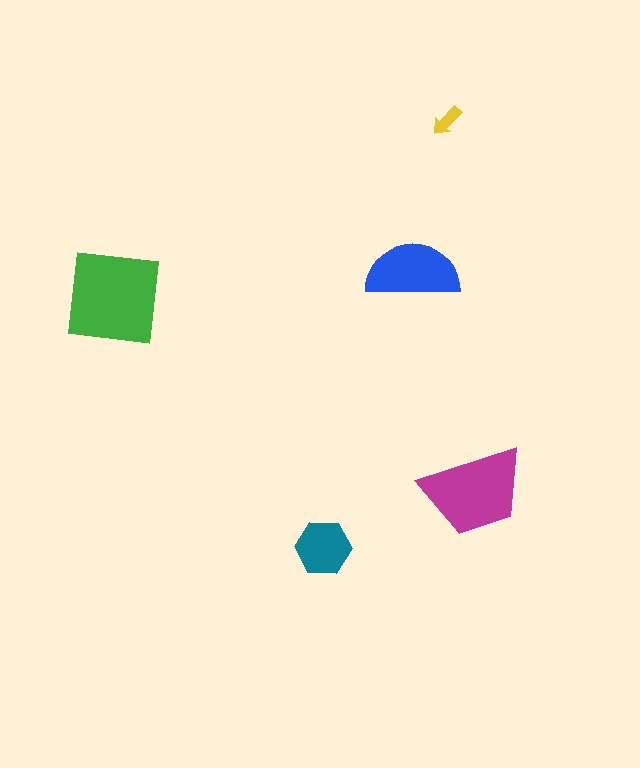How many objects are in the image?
There are 5 objects in the image.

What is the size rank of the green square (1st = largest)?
1st.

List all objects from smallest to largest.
The yellow arrow, the teal hexagon, the blue semicircle, the magenta trapezoid, the green square.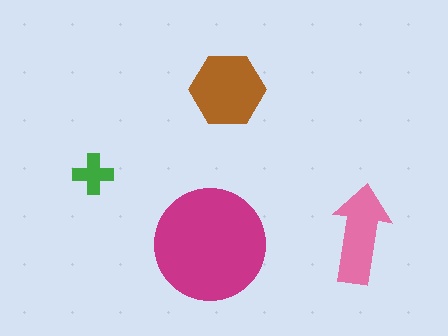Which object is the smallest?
The green cross.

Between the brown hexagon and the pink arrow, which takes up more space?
The brown hexagon.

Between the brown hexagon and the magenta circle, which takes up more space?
The magenta circle.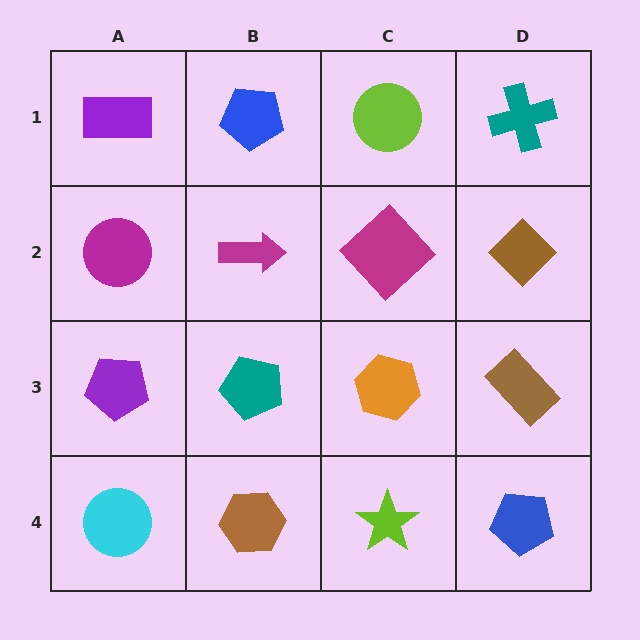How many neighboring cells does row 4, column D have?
2.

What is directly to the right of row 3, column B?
An orange hexagon.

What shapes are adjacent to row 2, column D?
A teal cross (row 1, column D), a brown rectangle (row 3, column D), a magenta diamond (row 2, column C).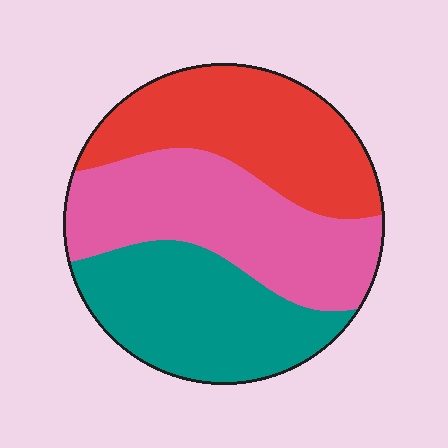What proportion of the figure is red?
Red covers about 30% of the figure.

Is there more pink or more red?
Pink.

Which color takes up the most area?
Pink, at roughly 35%.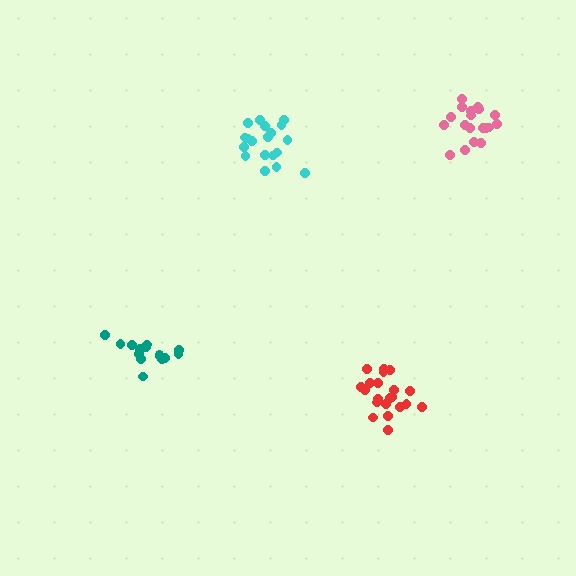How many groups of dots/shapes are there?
There are 4 groups.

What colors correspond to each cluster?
The clusters are colored: cyan, pink, teal, red.